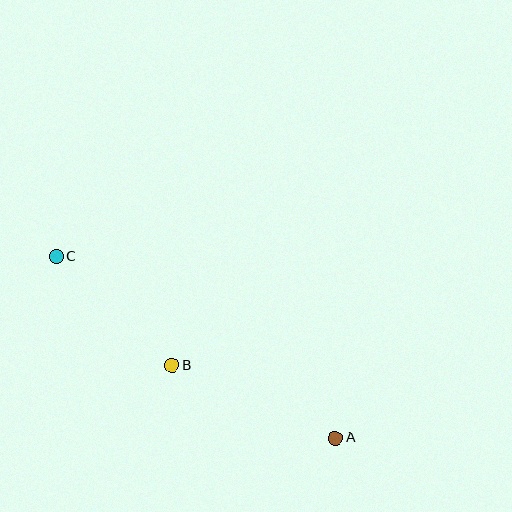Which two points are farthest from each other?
Points A and C are farthest from each other.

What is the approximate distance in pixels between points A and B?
The distance between A and B is approximately 179 pixels.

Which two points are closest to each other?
Points B and C are closest to each other.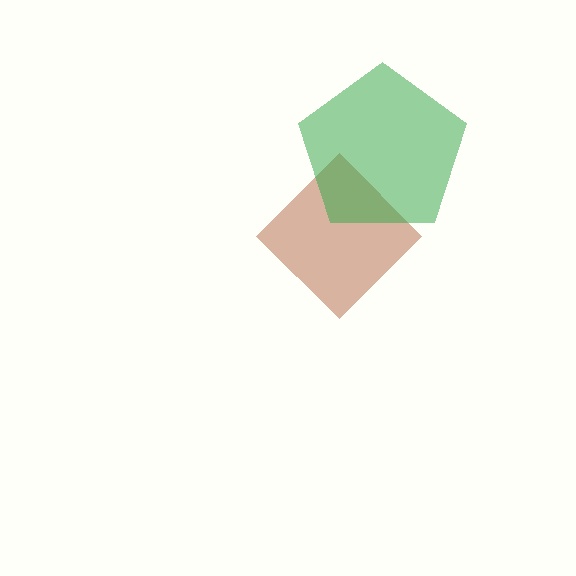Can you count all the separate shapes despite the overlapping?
Yes, there are 2 separate shapes.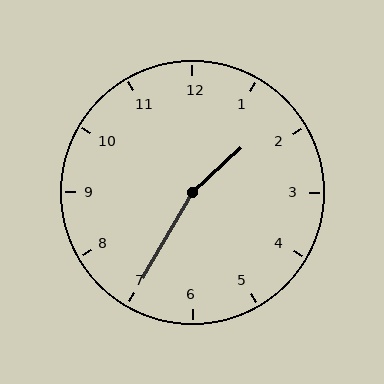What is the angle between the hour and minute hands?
Approximately 162 degrees.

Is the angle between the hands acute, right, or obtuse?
It is obtuse.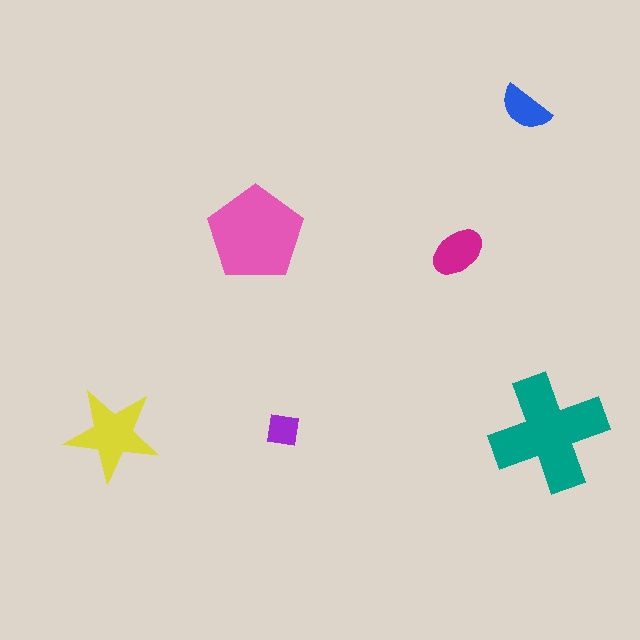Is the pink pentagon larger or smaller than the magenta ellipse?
Larger.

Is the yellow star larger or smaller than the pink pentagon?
Smaller.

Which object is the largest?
The teal cross.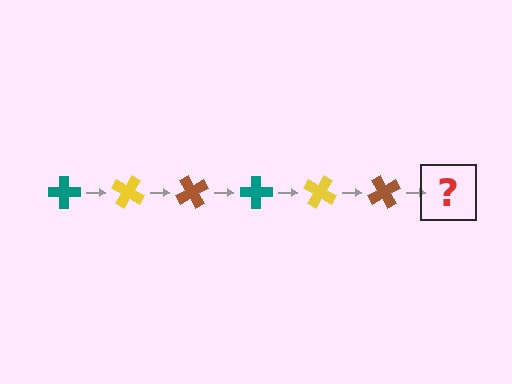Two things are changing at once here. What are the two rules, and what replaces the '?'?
The two rules are that it rotates 30 degrees each step and the color cycles through teal, yellow, and brown. The '?' should be a teal cross, rotated 180 degrees from the start.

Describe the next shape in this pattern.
It should be a teal cross, rotated 180 degrees from the start.